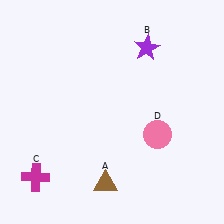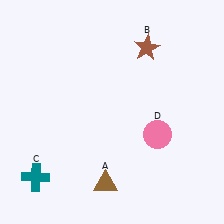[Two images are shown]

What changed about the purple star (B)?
In Image 1, B is purple. In Image 2, it changed to brown.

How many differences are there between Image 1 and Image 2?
There are 2 differences between the two images.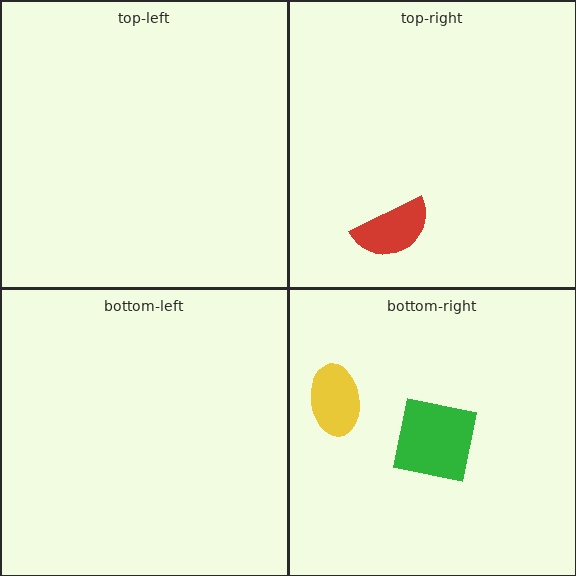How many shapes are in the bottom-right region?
2.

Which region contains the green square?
The bottom-right region.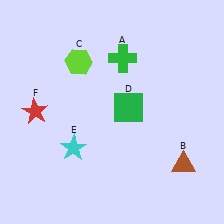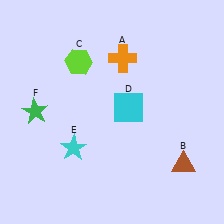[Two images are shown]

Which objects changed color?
A changed from green to orange. D changed from green to cyan. F changed from red to green.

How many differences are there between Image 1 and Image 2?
There are 3 differences between the two images.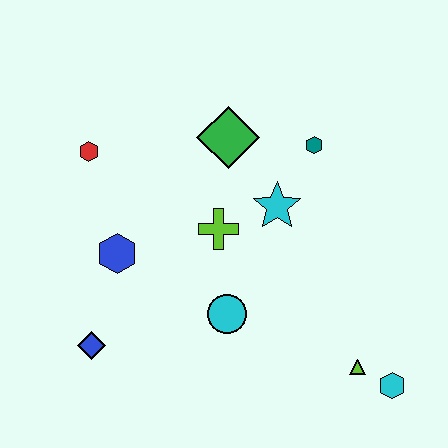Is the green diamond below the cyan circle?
No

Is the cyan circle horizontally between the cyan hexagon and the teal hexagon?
No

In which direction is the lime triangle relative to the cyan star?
The lime triangle is below the cyan star.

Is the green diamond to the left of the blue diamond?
No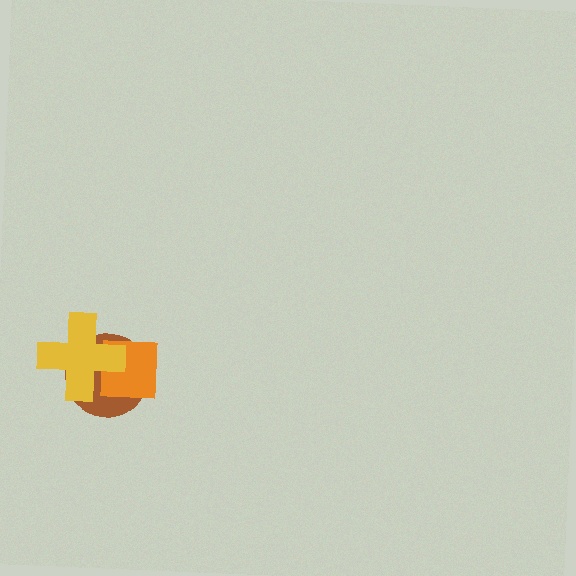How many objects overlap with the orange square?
2 objects overlap with the orange square.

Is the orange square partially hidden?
Yes, it is partially covered by another shape.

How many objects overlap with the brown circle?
2 objects overlap with the brown circle.